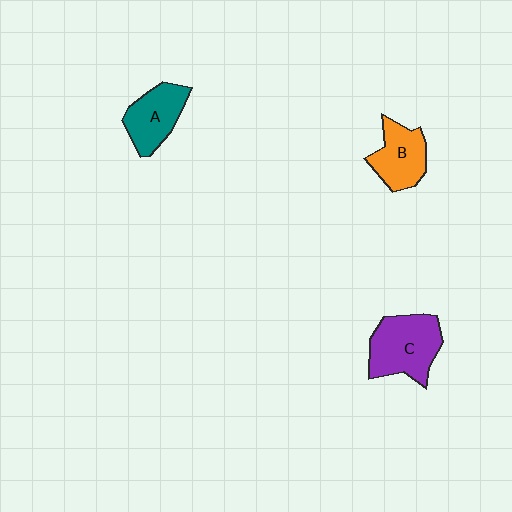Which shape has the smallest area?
Shape B (orange).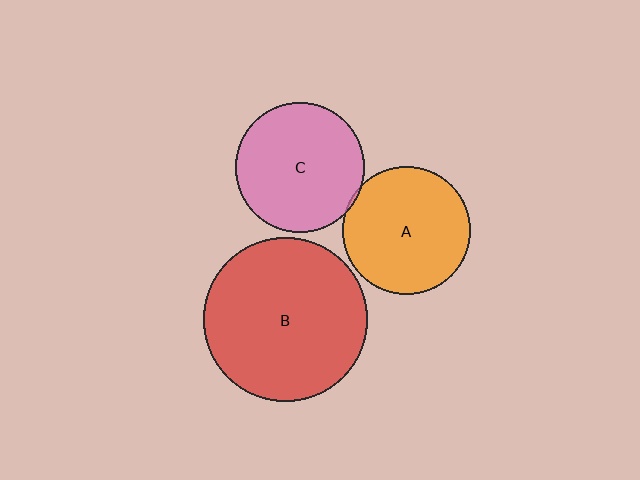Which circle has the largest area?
Circle B (red).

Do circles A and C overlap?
Yes.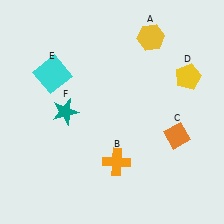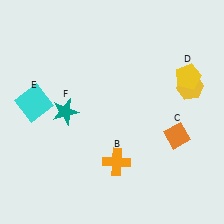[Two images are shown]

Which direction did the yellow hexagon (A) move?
The yellow hexagon (A) moved down.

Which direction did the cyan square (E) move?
The cyan square (E) moved down.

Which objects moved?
The objects that moved are: the yellow hexagon (A), the cyan square (E).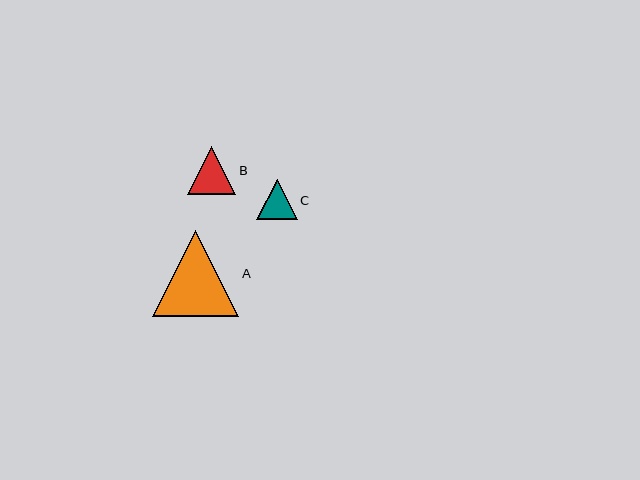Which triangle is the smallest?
Triangle C is the smallest with a size of approximately 40 pixels.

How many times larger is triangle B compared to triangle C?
Triangle B is approximately 1.2 times the size of triangle C.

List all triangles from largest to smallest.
From largest to smallest: A, B, C.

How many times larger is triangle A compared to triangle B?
Triangle A is approximately 1.8 times the size of triangle B.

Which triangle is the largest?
Triangle A is the largest with a size of approximately 86 pixels.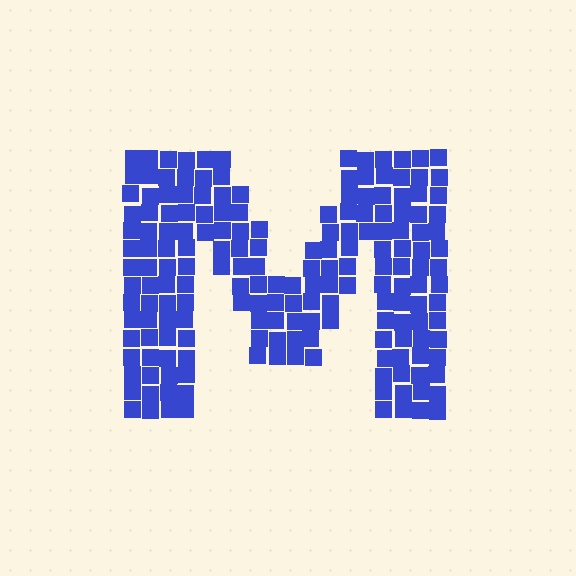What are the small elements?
The small elements are squares.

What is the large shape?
The large shape is the letter M.